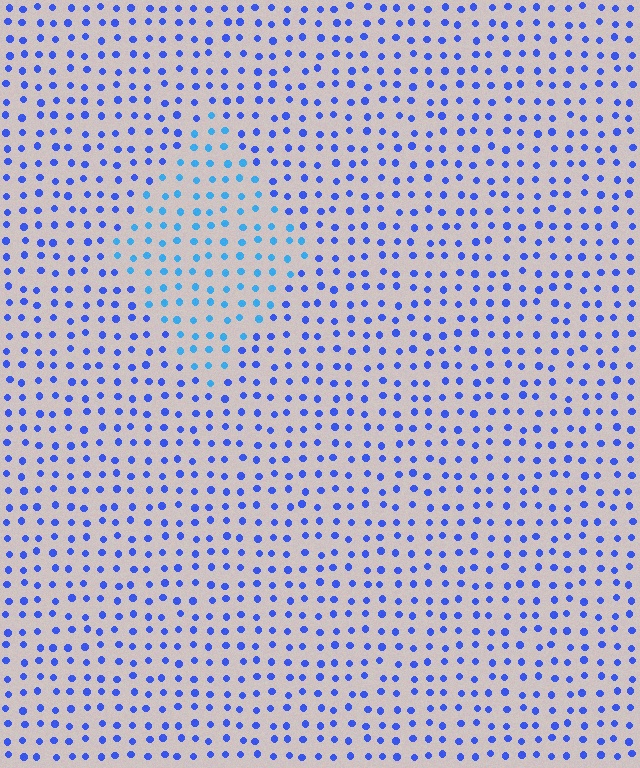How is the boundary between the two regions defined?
The boundary is defined purely by a slight shift in hue (about 29 degrees). Spacing, size, and orientation are identical on both sides.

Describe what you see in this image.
The image is filled with small blue elements in a uniform arrangement. A diamond-shaped region is visible where the elements are tinted to a slightly different hue, forming a subtle color boundary.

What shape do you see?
I see a diamond.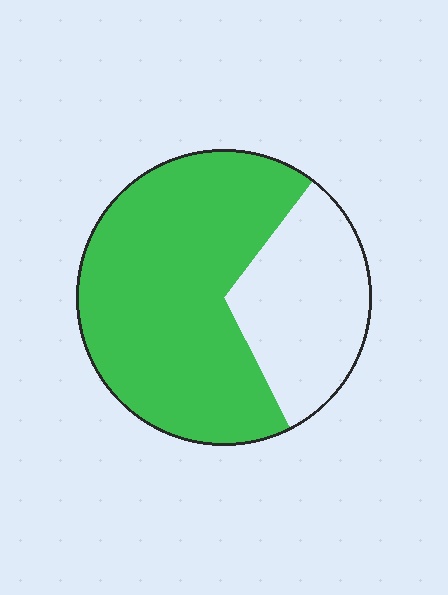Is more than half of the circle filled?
Yes.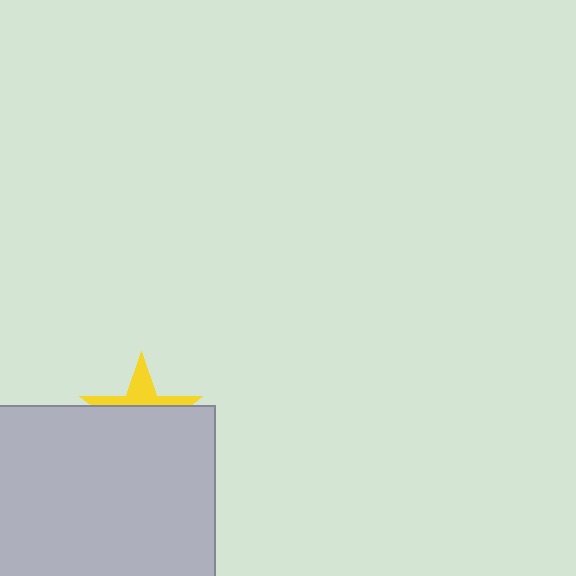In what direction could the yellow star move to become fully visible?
The yellow star could move up. That would shift it out from behind the light gray rectangle entirely.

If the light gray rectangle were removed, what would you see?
You would see the complete yellow star.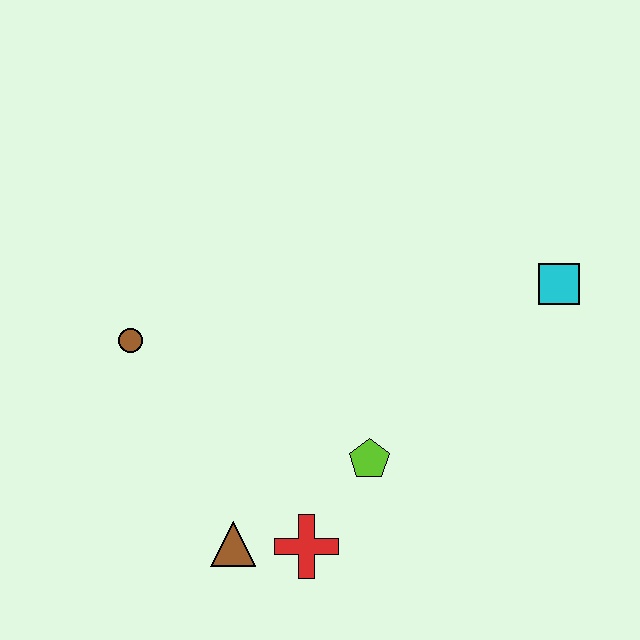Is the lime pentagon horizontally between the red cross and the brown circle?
No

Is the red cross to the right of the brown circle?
Yes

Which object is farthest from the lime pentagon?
The brown circle is farthest from the lime pentagon.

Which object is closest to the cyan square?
The lime pentagon is closest to the cyan square.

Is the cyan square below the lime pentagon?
No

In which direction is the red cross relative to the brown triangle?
The red cross is to the right of the brown triangle.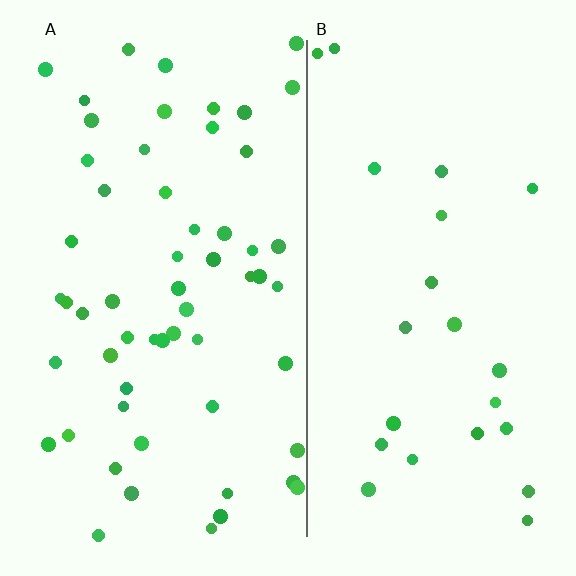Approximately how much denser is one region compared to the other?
Approximately 2.5× — region A over region B.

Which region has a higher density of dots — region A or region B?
A (the left).